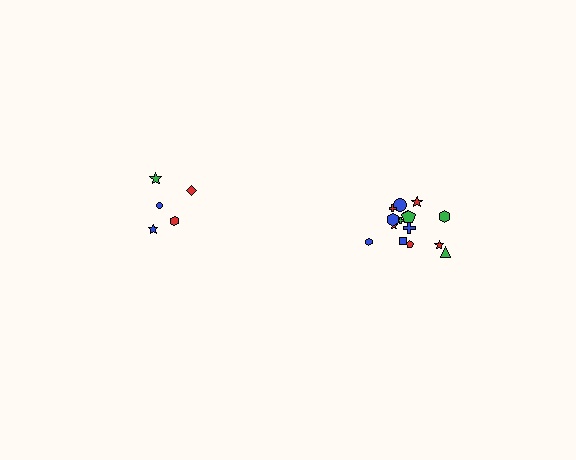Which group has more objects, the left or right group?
The right group.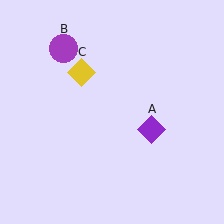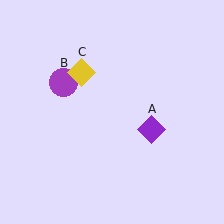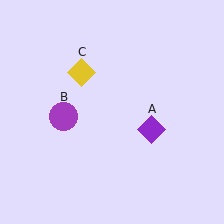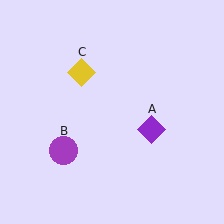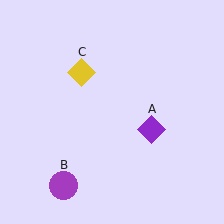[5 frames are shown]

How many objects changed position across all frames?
1 object changed position: purple circle (object B).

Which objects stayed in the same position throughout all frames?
Purple diamond (object A) and yellow diamond (object C) remained stationary.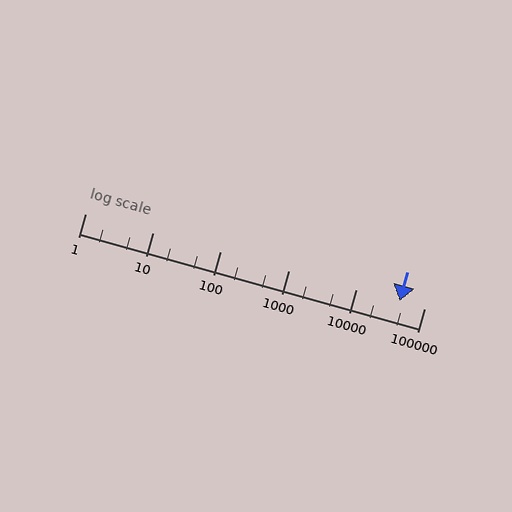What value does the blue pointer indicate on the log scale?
The pointer indicates approximately 43000.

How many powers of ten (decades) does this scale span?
The scale spans 5 decades, from 1 to 100000.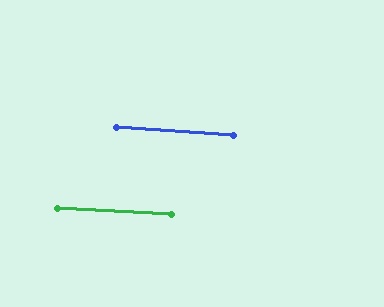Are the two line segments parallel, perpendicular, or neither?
Parallel — their directions differ by only 0.9°.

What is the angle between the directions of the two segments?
Approximately 1 degree.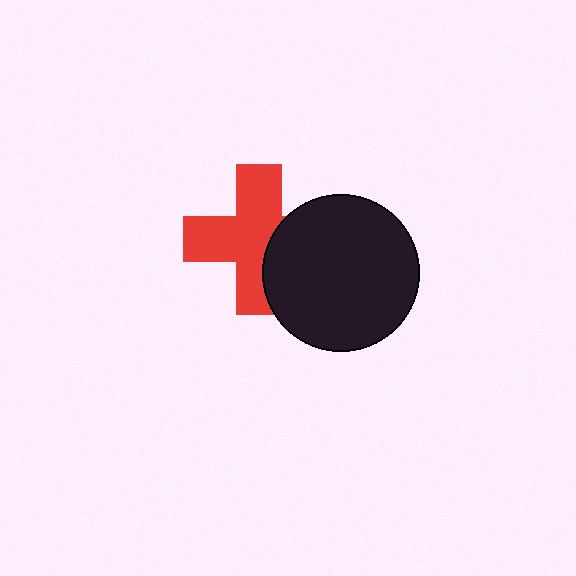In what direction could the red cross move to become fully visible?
The red cross could move left. That would shift it out from behind the black circle entirely.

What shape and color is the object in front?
The object in front is a black circle.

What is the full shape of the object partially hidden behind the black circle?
The partially hidden object is a red cross.